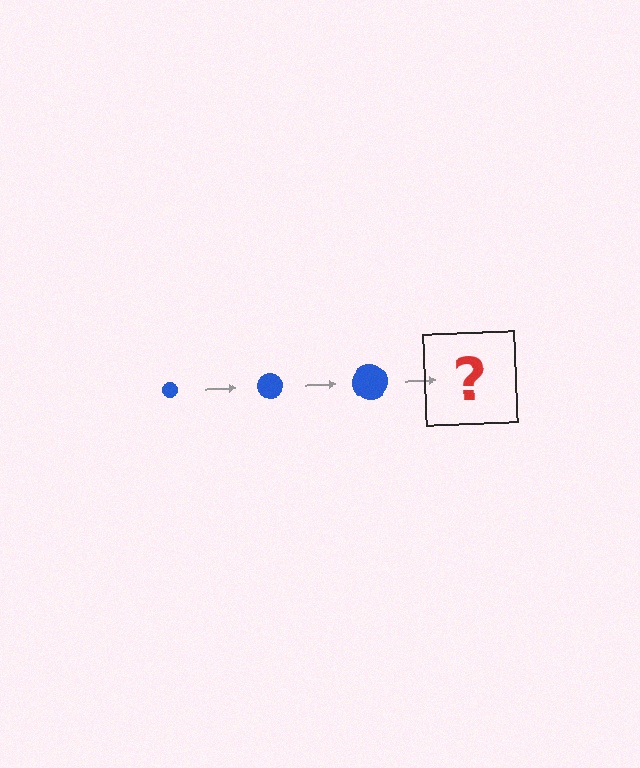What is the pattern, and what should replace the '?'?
The pattern is that the circle gets progressively larger each step. The '?' should be a blue circle, larger than the previous one.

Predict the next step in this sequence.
The next step is a blue circle, larger than the previous one.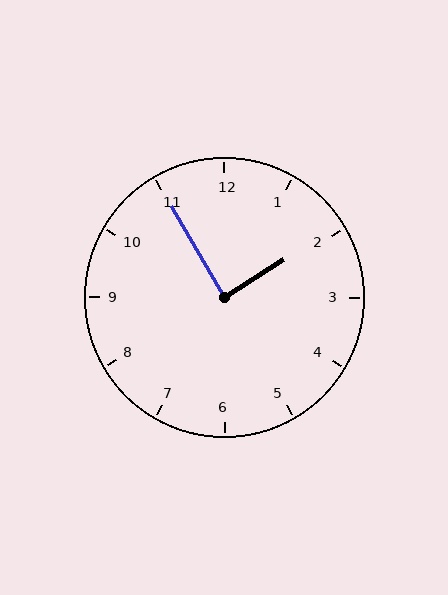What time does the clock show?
1:55.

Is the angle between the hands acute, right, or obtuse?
It is right.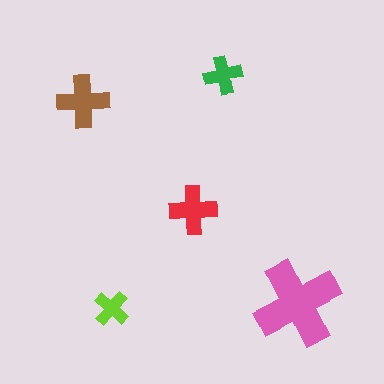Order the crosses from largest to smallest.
the pink one, the brown one, the red one, the green one, the lime one.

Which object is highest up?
The green cross is topmost.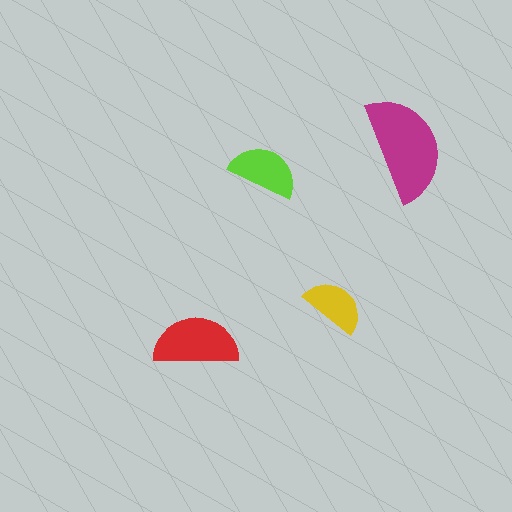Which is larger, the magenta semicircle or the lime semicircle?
The magenta one.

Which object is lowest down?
The red semicircle is bottommost.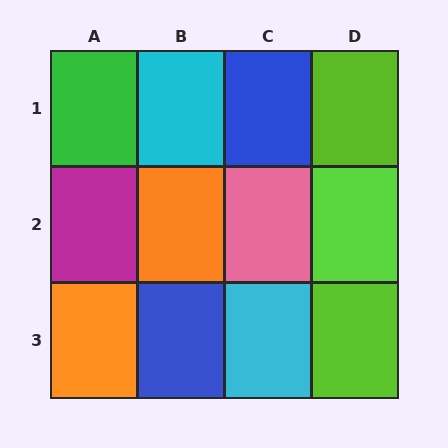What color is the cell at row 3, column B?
Blue.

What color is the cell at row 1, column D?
Lime.